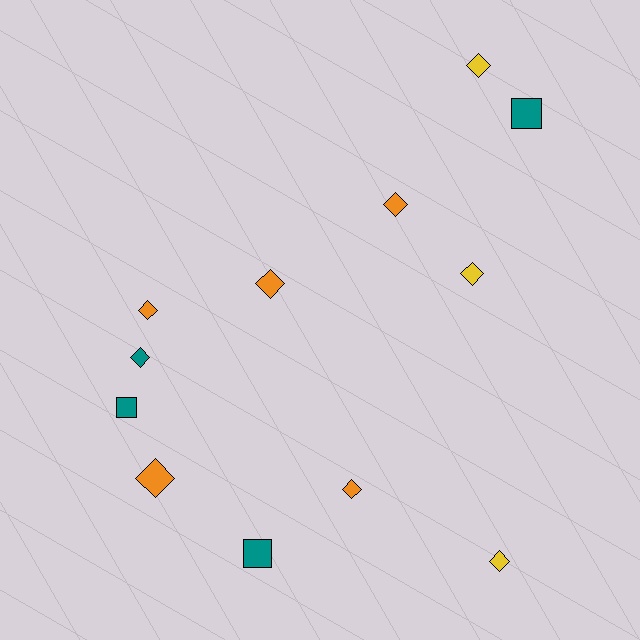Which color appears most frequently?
Orange, with 5 objects.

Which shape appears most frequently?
Diamond, with 9 objects.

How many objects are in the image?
There are 12 objects.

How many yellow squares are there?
There are no yellow squares.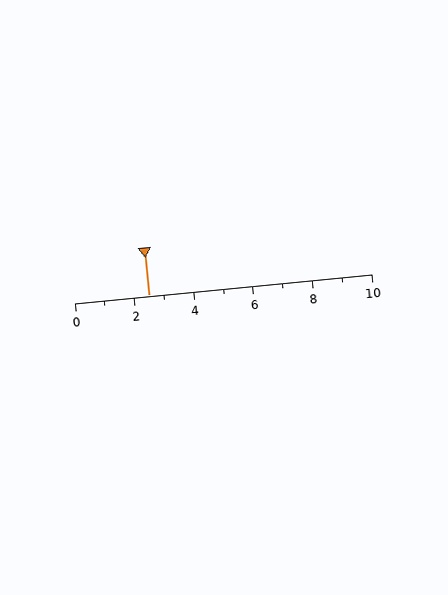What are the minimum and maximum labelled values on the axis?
The axis runs from 0 to 10.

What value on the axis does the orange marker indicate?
The marker indicates approximately 2.5.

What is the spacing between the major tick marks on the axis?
The major ticks are spaced 2 apart.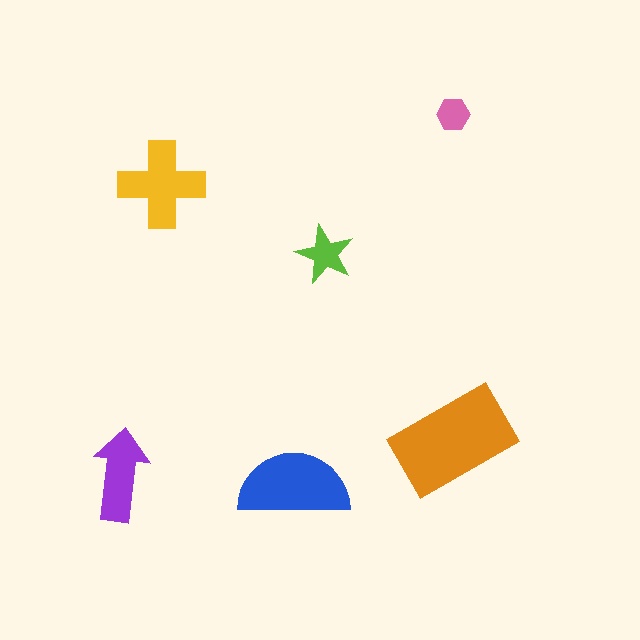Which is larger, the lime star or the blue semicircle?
The blue semicircle.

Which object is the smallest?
The pink hexagon.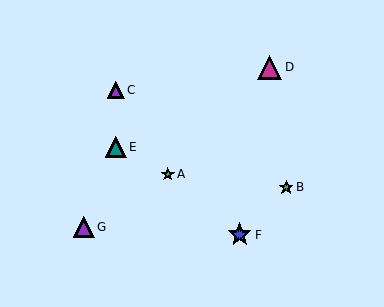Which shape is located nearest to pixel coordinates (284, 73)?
The magenta triangle (labeled D) at (270, 67) is nearest to that location.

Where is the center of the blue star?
The center of the blue star is at (240, 235).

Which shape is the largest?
The magenta triangle (labeled D) is the largest.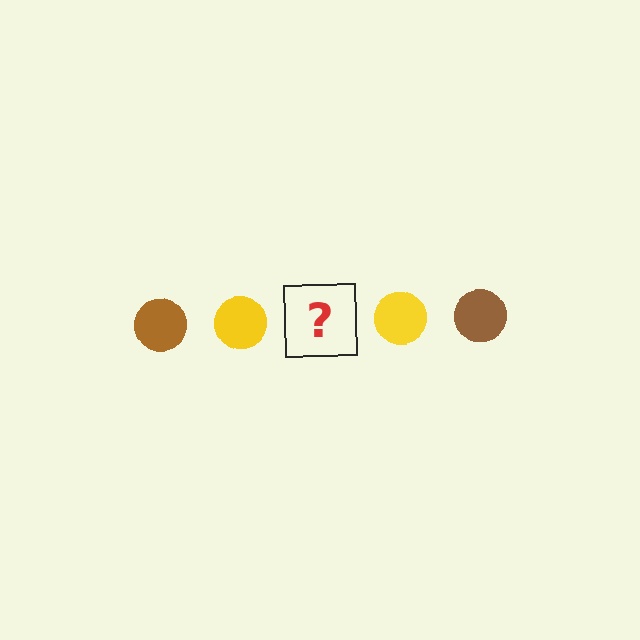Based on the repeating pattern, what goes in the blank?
The blank should be a brown circle.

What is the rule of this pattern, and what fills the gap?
The rule is that the pattern cycles through brown, yellow circles. The gap should be filled with a brown circle.